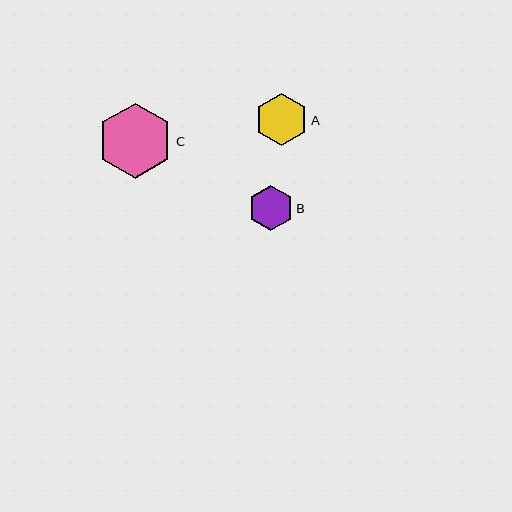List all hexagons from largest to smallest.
From largest to smallest: C, A, B.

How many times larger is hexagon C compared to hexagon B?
Hexagon C is approximately 1.7 times the size of hexagon B.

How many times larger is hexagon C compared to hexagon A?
Hexagon C is approximately 1.4 times the size of hexagon A.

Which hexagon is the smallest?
Hexagon B is the smallest with a size of approximately 45 pixels.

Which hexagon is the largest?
Hexagon C is the largest with a size of approximately 75 pixels.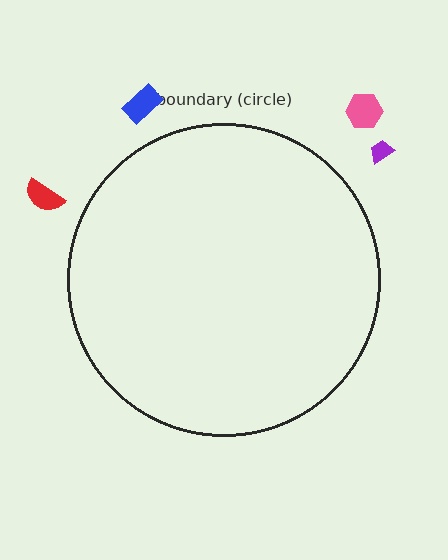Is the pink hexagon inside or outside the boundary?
Outside.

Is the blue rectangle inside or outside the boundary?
Outside.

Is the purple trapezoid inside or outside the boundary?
Outside.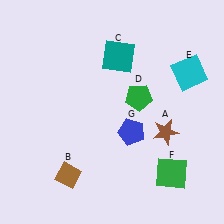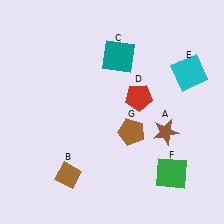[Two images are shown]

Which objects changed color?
D changed from green to red. G changed from blue to brown.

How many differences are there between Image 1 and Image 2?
There are 2 differences between the two images.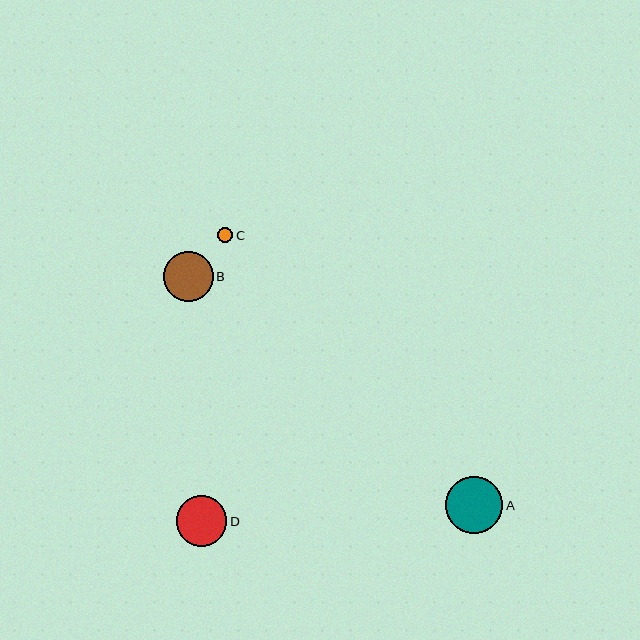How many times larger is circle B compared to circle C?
Circle B is approximately 3.2 times the size of circle C.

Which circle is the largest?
Circle A is the largest with a size of approximately 57 pixels.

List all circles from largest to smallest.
From largest to smallest: A, B, D, C.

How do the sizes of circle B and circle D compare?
Circle B and circle D are approximately the same size.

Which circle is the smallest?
Circle C is the smallest with a size of approximately 16 pixels.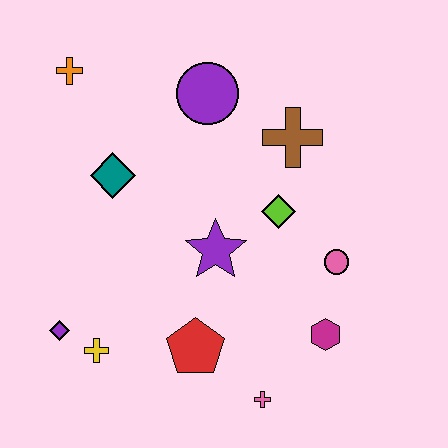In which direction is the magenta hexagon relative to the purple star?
The magenta hexagon is to the right of the purple star.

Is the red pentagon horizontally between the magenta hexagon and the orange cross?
Yes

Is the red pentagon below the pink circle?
Yes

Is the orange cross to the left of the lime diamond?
Yes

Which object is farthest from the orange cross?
The pink cross is farthest from the orange cross.